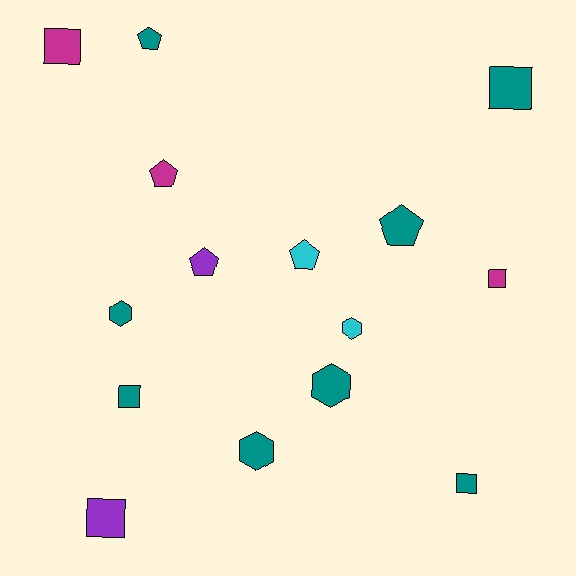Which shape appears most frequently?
Square, with 6 objects.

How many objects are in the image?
There are 15 objects.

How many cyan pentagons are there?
There is 1 cyan pentagon.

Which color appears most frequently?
Teal, with 8 objects.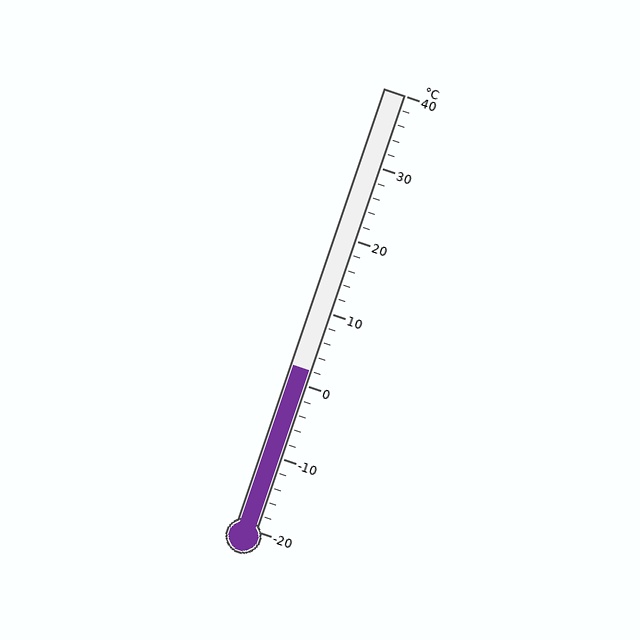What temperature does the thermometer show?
The thermometer shows approximately 2°C.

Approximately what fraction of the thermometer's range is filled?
The thermometer is filled to approximately 35% of its range.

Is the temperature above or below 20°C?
The temperature is below 20°C.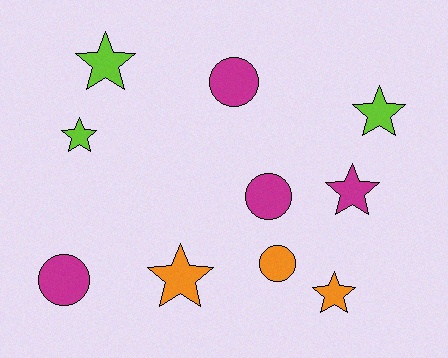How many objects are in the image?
There are 10 objects.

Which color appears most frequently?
Magenta, with 4 objects.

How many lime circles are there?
There are no lime circles.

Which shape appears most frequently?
Star, with 6 objects.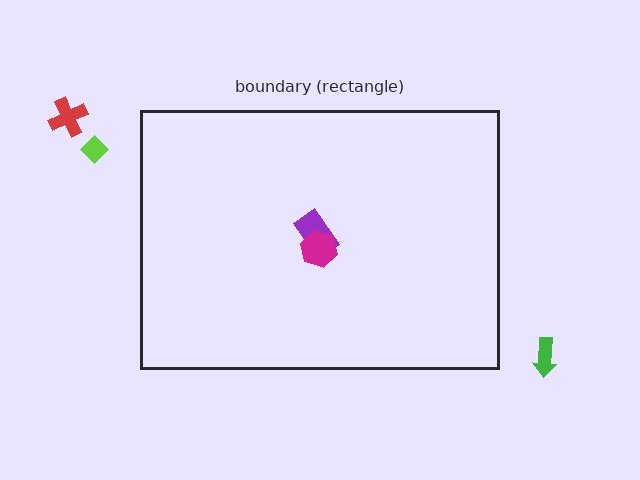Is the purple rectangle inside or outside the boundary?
Inside.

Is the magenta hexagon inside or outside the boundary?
Inside.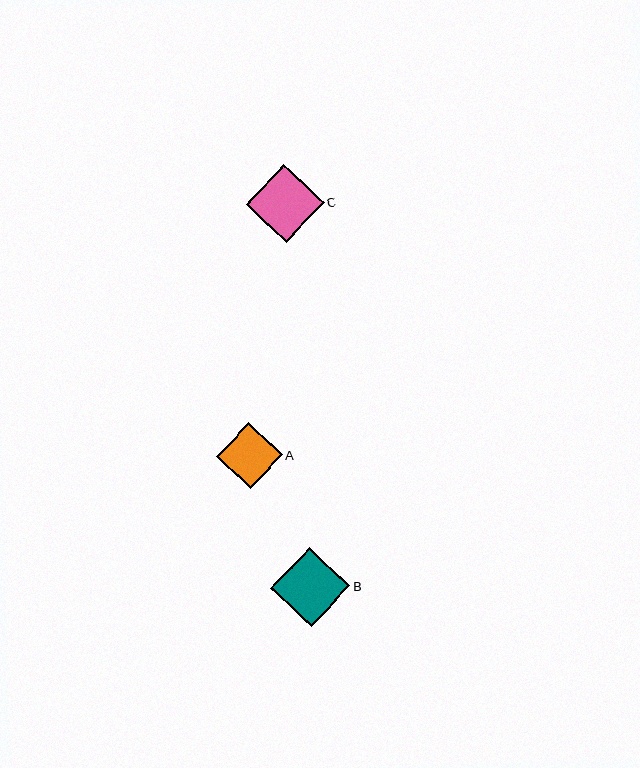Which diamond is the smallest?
Diamond A is the smallest with a size of approximately 66 pixels.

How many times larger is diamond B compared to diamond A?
Diamond B is approximately 1.2 times the size of diamond A.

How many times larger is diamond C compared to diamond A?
Diamond C is approximately 1.2 times the size of diamond A.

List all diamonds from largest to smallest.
From largest to smallest: B, C, A.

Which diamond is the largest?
Diamond B is the largest with a size of approximately 79 pixels.